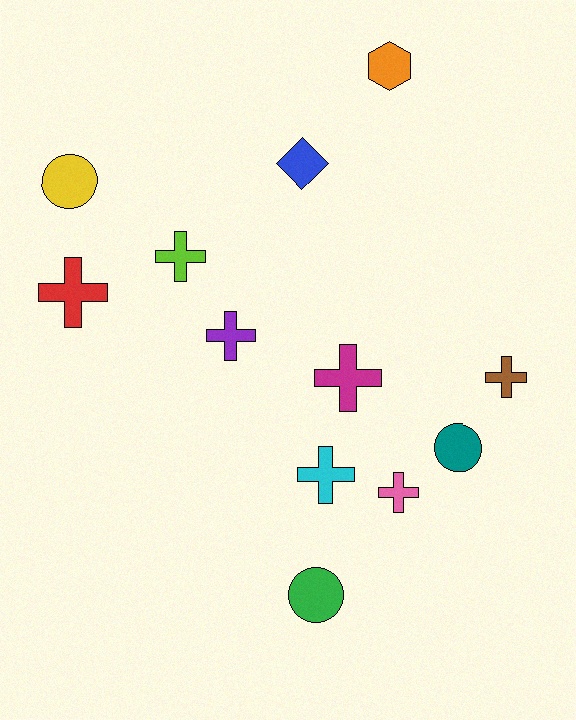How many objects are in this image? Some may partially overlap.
There are 12 objects.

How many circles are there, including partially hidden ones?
There are 3 circles.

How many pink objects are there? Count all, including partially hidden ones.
There is 1 pink object.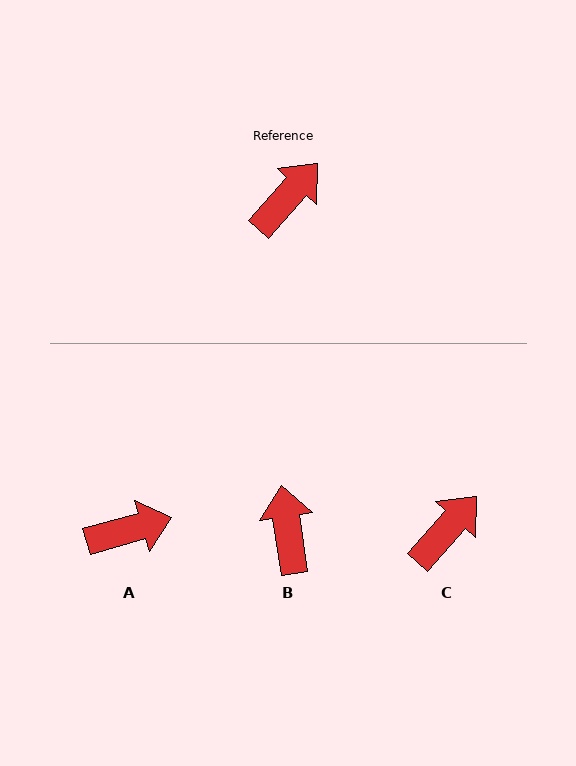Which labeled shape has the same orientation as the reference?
C.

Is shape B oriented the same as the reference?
No, it is off by about 50 degrees.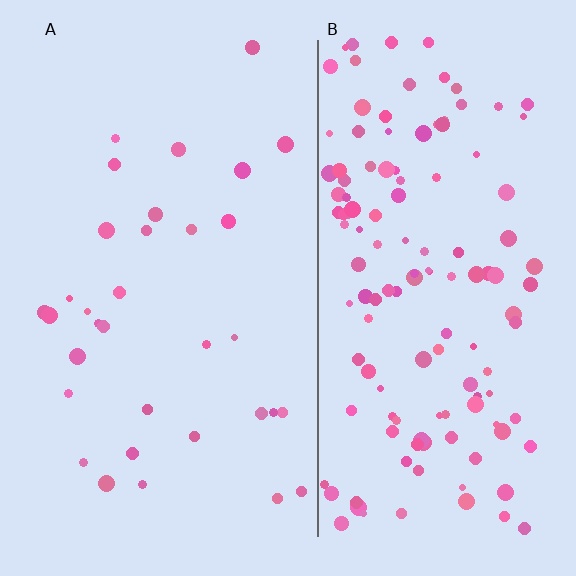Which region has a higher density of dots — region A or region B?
B (the right).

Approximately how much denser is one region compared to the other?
Approximately 4.2× — region B over region A.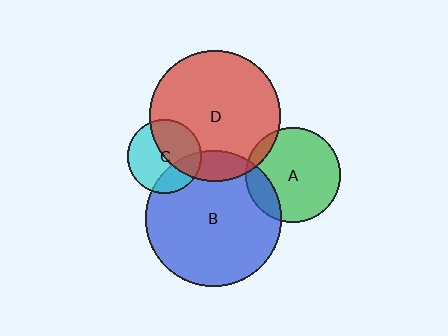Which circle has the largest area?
Circle B (blue).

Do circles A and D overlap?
Yes.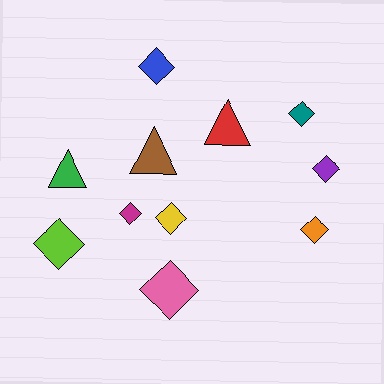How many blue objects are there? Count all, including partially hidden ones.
There is 1 blue object.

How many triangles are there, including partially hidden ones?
There are 3 triangles.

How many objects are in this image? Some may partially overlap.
There are 11 objects.